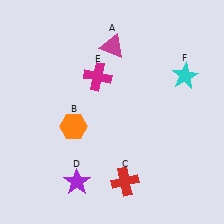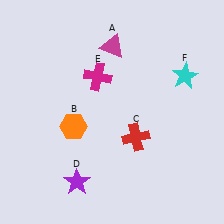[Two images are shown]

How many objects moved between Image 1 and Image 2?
1 object moved between the two images.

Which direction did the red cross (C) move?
The red cross (C) moved up.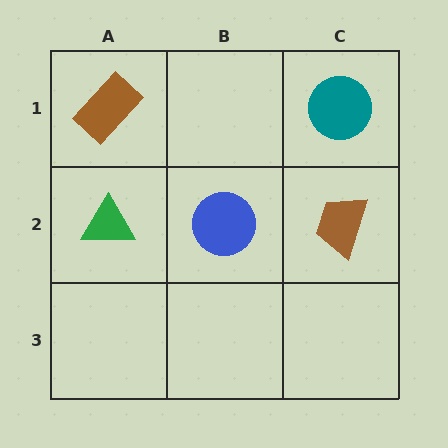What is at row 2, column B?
A blue circle.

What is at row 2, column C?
A brown trapezoid.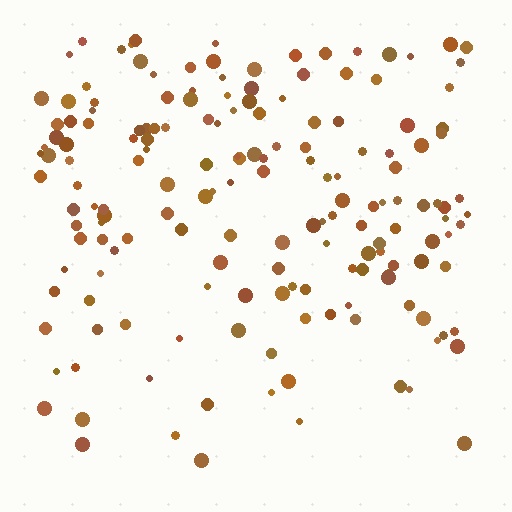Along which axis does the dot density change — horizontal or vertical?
Vertical.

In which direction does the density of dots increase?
From bottom to top, with the top side densest.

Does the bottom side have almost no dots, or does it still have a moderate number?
Still a moderate number, just noticeably fewer than the top.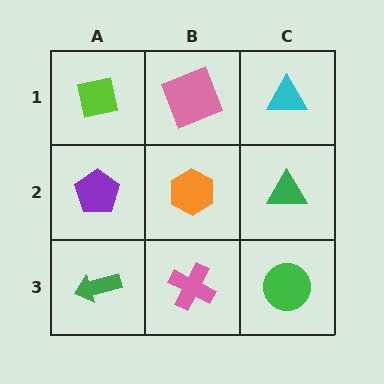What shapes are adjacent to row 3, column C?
A green triangle (row 2, column C), a pink cross (row 3, column B).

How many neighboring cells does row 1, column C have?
2.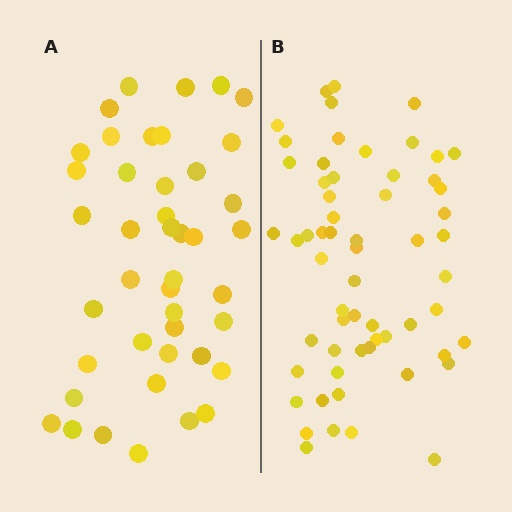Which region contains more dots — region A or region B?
Region B (the right region) has more dots.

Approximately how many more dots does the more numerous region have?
Region B has approximately 15 more dots than region A.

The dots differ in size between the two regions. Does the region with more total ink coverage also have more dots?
No. Region A has more total ink coverage because its dots are larger, but region B actually contains more individual dots. Total area can be misleading — the number of items is what matters here.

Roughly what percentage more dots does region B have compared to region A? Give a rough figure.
About 40% more.